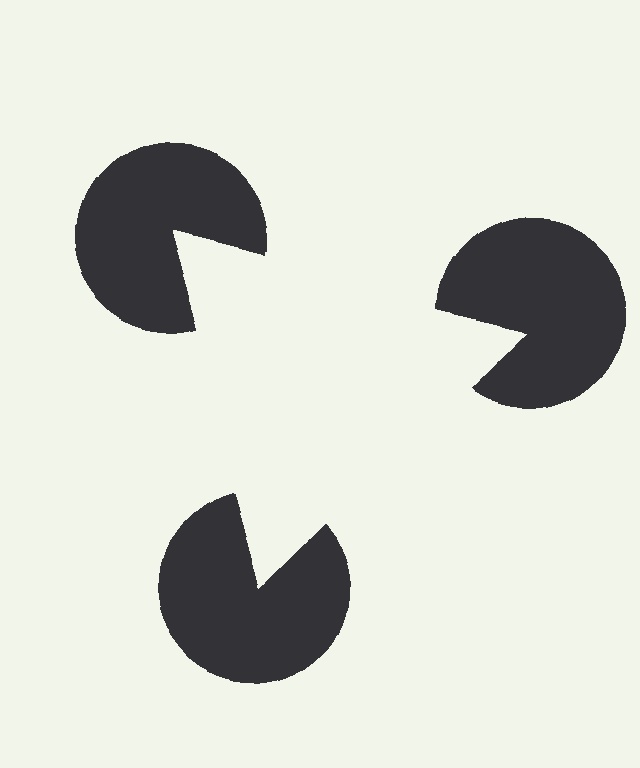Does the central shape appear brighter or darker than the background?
It typically appears slightly brighter than the background, even though no actual brightness change is drawn.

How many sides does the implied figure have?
3 sides.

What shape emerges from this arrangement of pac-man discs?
An illusory triangle — its edges are inferred from the aligned wedge cuts in the pac-man discs, not physically drawn.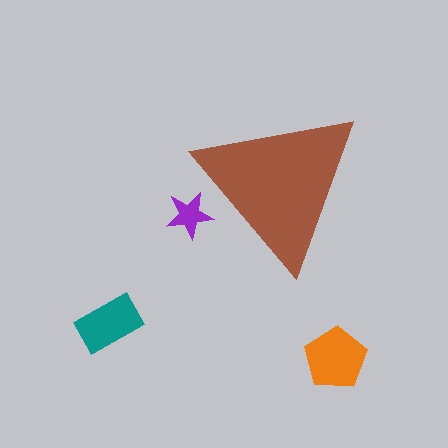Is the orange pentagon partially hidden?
No, the orange pentagon is fully visible.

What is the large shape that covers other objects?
A brown triangle.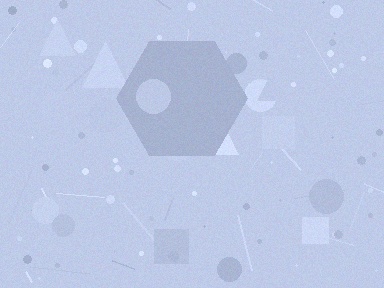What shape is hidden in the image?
A hexagon is hidden in the image.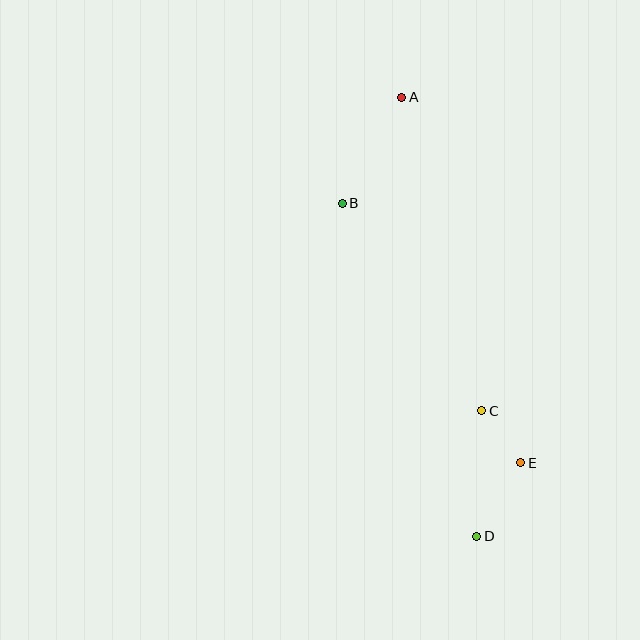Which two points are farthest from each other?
Points A and D are farthest from each other.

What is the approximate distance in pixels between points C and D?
The distance between C and D is approximately 126 pixels.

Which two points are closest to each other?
Points C and E are closest to each other.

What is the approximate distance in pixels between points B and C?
The distance between B and C is approximately 250 pixels.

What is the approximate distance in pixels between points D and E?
The distance between D and E is approximately 86 pixels.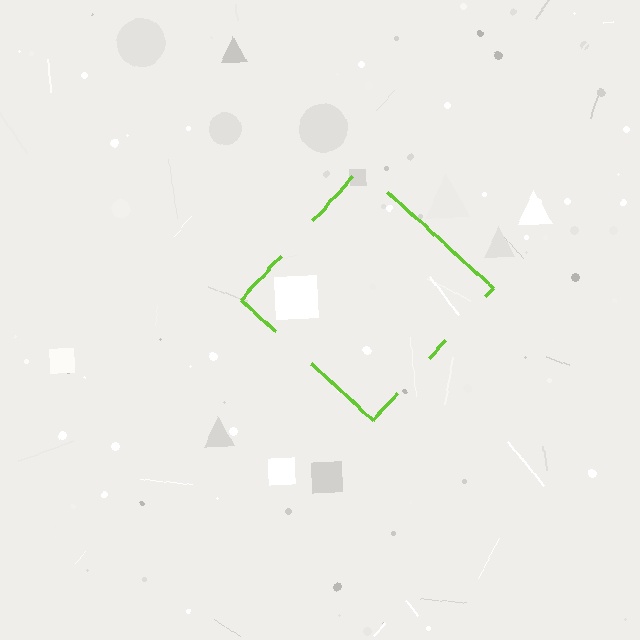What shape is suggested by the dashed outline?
The dashed outline suggests a diamond.